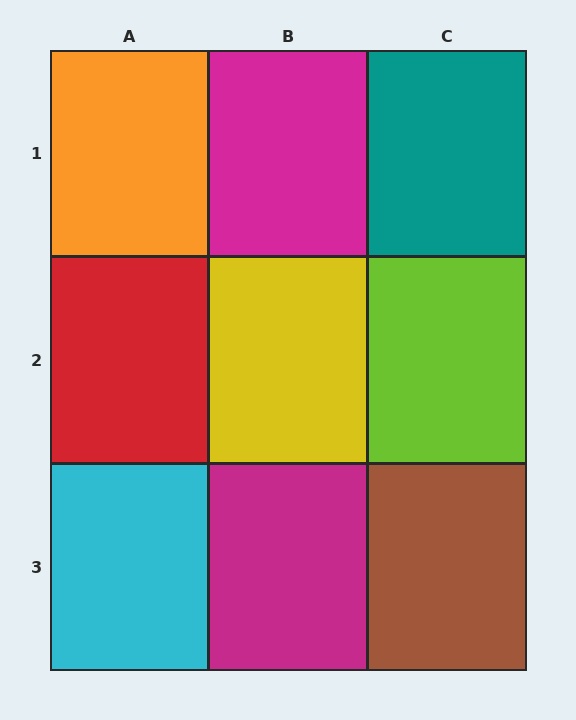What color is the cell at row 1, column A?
Orange.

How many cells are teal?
1 cell is teal.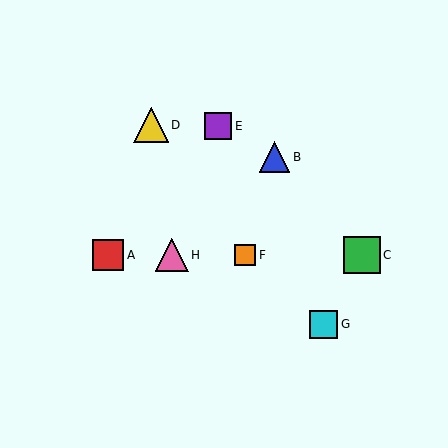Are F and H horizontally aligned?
Yes, both are at y≈255.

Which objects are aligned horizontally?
Objects A, C, F, H are aligned horizontally.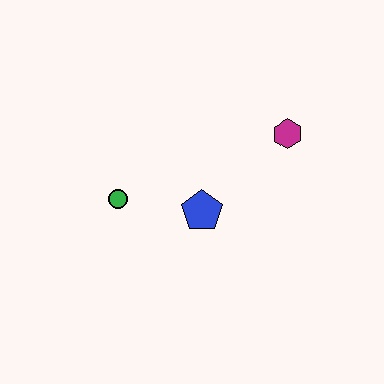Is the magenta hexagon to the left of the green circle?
No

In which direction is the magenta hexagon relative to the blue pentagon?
The magenta hexagon is to the right of the blue pentagon.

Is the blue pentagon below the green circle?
Yes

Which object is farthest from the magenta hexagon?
The green circle is farthest from the magenta hexagon.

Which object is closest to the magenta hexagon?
The blue pentagon is closest to the magenta hexagon.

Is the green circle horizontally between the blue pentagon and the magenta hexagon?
No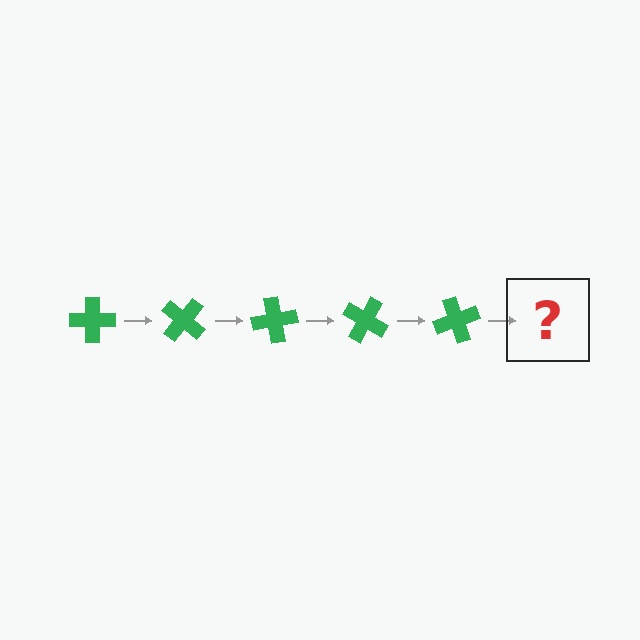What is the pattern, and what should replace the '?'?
The pattern is that the cross rotates 40 degrees each step. The '?' should be a green cross rotated 200 degrees.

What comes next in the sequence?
The next element should be a green cross rotated 200 degrees.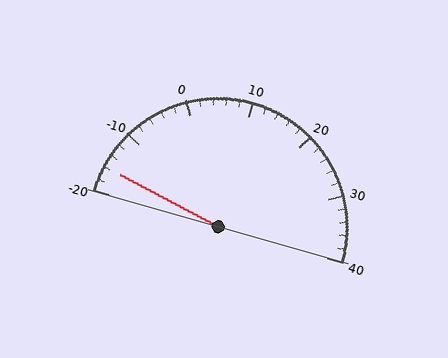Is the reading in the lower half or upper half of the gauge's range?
The reading is in the lower half of the range (-20 to 40).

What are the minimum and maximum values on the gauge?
The gauge ranges from -20 to 40.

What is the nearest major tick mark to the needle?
The nearest major tick mark is -20.